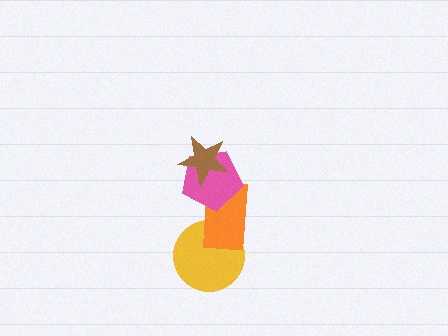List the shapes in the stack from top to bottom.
From top to bottom: the brown star, the pink pentagon, the orange rectangle, the yellow circle.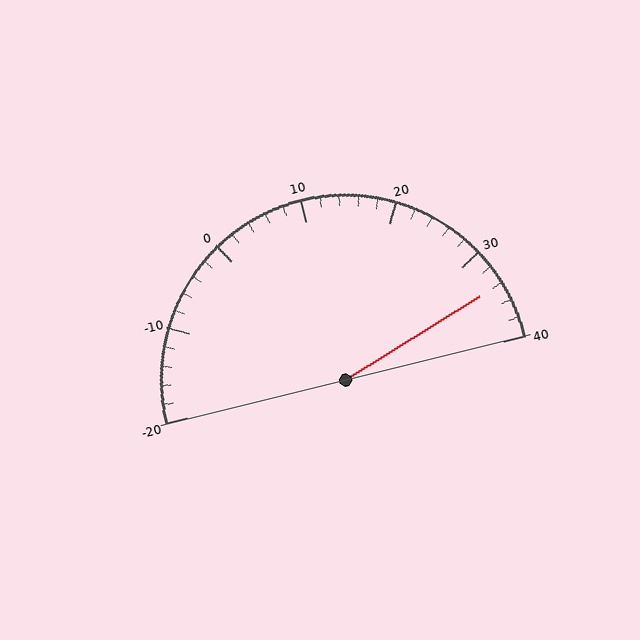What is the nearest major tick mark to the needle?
The nearest major tick mark is 30.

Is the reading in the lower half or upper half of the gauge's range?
The reading is in the upper half of the range (-20 to 40).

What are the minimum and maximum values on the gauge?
The gauge ranges from -20 to 40.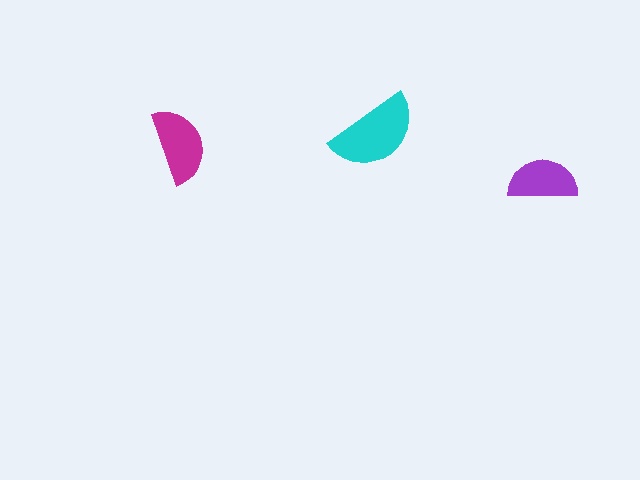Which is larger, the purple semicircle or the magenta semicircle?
The magenta one.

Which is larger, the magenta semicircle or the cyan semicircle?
The cyan one.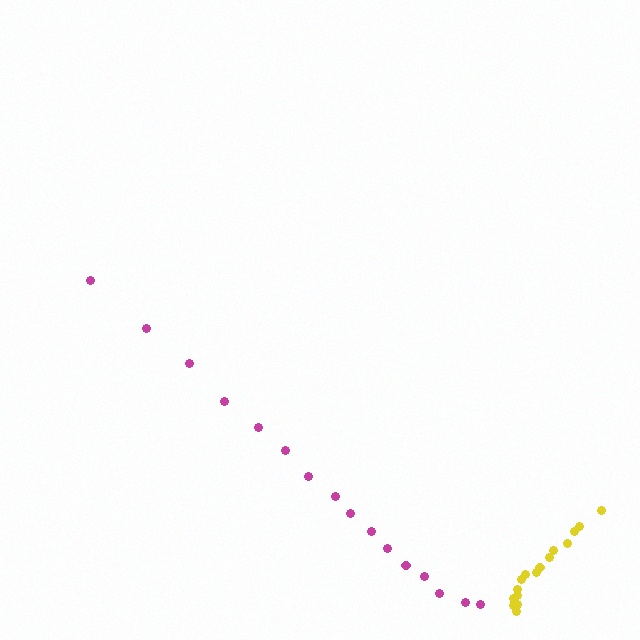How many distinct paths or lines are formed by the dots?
There are 2 distinct paths.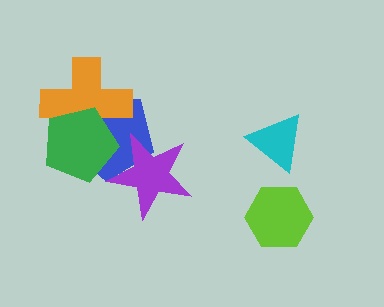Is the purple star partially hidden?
No, no other shape covers it.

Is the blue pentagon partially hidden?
Yes, it is partially covered by another shape.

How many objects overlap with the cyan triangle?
0 objects overlap with the cyan triangle.